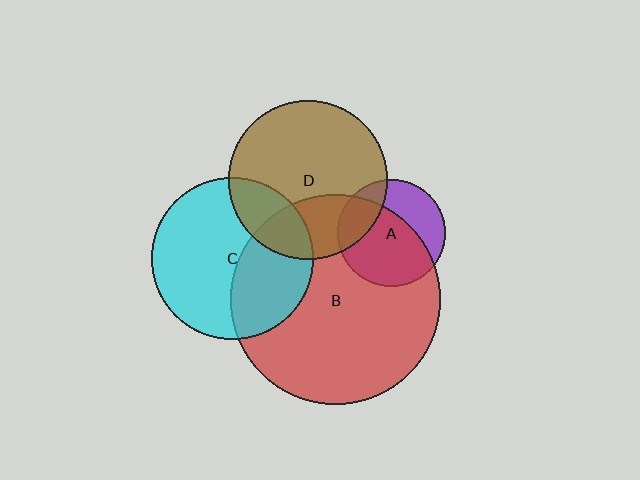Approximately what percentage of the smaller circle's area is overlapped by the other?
Approximately 25%.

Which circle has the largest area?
Circle B (red).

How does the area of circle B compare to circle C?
Approximately 1.7 times.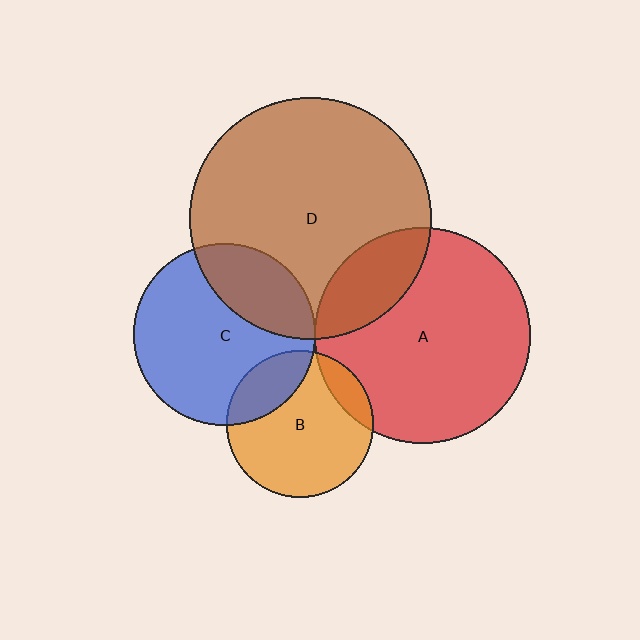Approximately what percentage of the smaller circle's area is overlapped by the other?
Approximately 20%.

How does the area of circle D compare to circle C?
Approximately 1.8 times.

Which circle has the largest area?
Circle D (brown).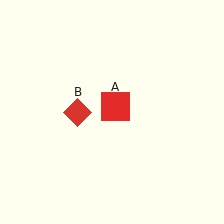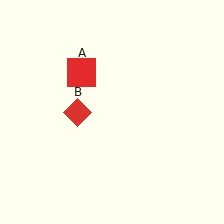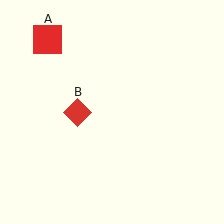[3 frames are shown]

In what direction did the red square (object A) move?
The red square (object A) moved up and to the left.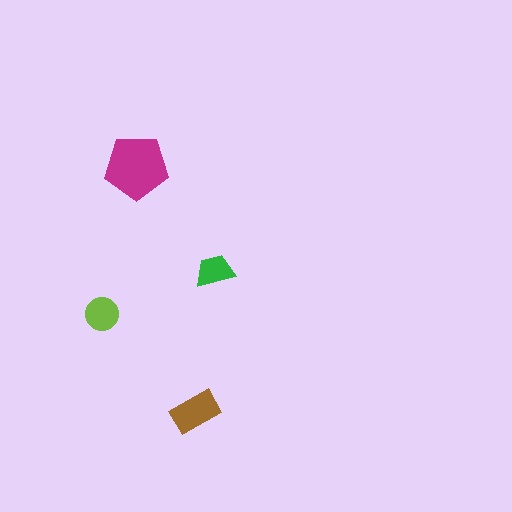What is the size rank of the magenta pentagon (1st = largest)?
1st.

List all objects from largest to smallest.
The magenta pentagon, the brown rectangle, the lime circle, the green trapezoid.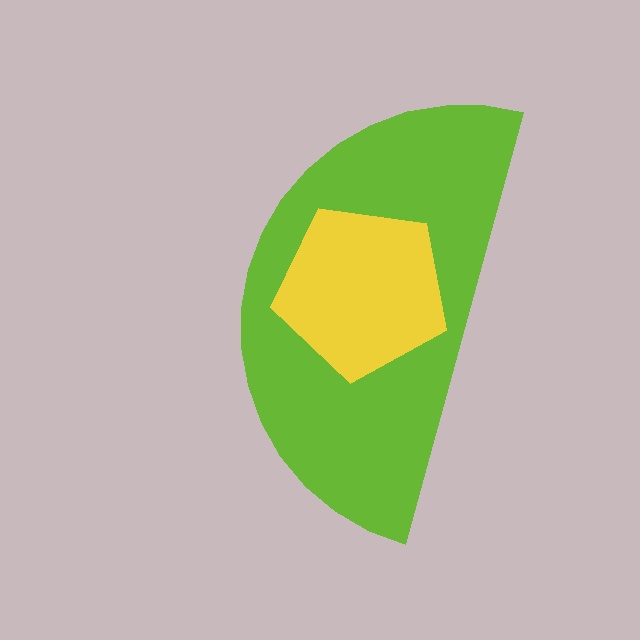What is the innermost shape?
The yellow pentagon.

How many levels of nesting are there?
2.